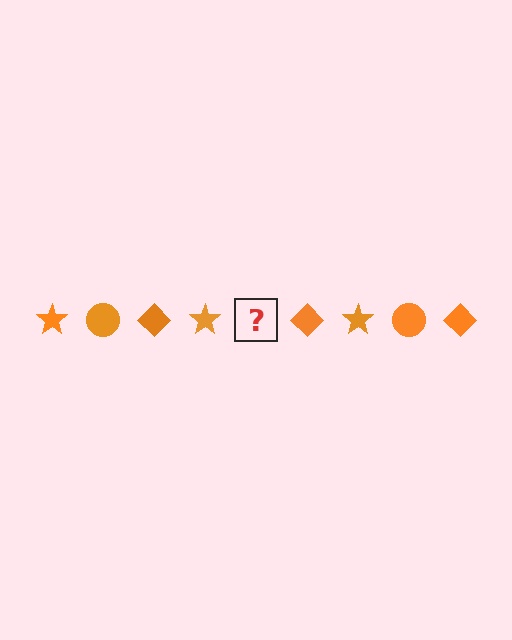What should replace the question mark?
The question mark should be replaced with an orange circle.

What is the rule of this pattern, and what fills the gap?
The rule is that the pattern cycles through star, circle, diamond shapes in orange. The gap should be filled with an orange circle.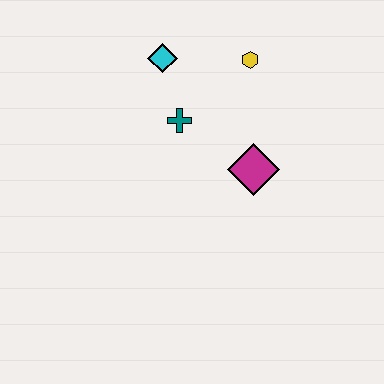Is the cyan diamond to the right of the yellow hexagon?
No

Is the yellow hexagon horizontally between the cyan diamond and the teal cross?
No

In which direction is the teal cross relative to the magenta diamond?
The teal cross is to the left of the magenta diamond.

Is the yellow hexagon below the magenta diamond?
No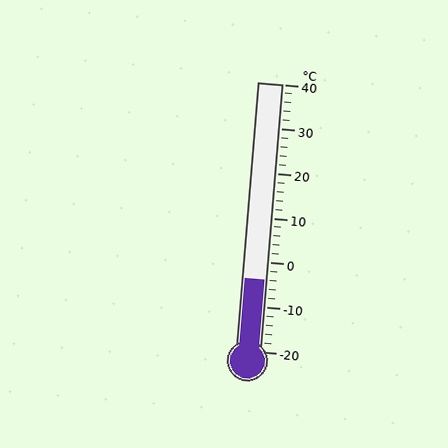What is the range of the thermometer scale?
The thermometer scale ranges from -20°C to 40°C.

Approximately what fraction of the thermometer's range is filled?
The thermometer is filled to approximately 25% of its range.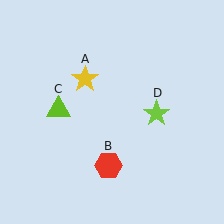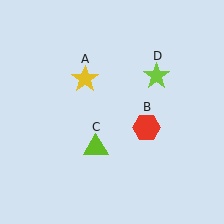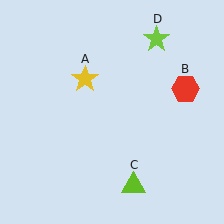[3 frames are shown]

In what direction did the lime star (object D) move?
The lime star (object D) moved up.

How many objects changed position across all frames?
3 objects changed position: red hexagon (object B), lime triangle (object C), lime star (object D).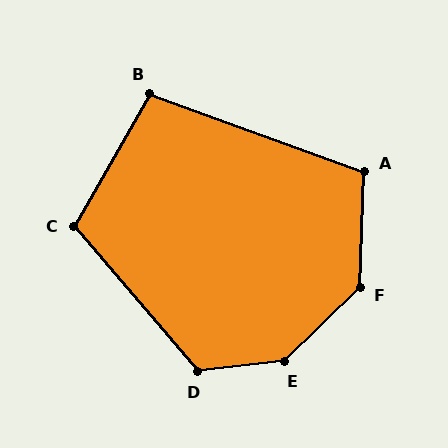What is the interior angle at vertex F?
Approximately 137 degrees (obtuse).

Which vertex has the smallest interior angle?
B, at approximately 100 degrees.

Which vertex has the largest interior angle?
E, at approximately 142 degrees.